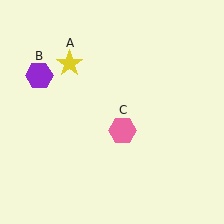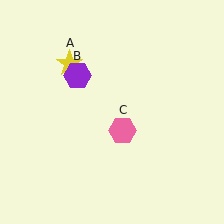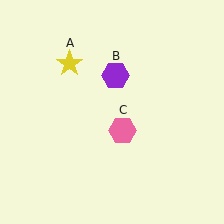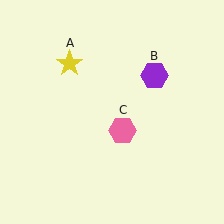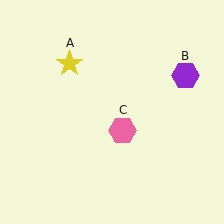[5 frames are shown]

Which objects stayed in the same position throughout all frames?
Yellow star (object A) and pink hexagon (object C) remained stationary.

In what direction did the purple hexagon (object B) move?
The purple hexagon (object B) moved right.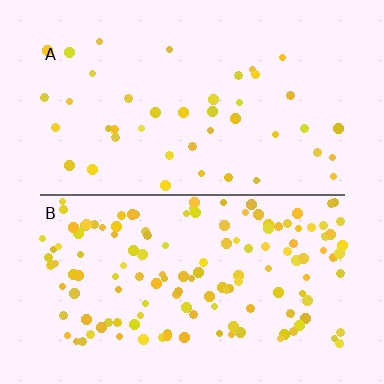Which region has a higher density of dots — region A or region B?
B (the bottom).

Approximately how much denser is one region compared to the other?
Approximately 3.4× — region B over region A.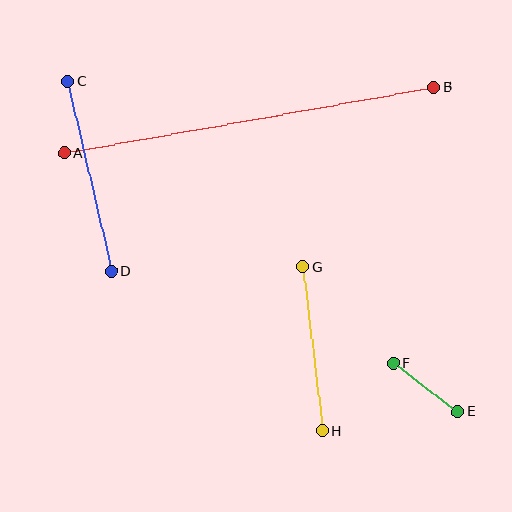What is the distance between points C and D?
The distance is approximately 195 pixels.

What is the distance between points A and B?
The distance is approximately 375 pixels.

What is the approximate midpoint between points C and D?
The midpoint is at approximately (90, 177) pixels.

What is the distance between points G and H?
The distance is approximately 165 pixels.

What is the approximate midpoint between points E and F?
The midpoint is at approximately (426, 387) pixels.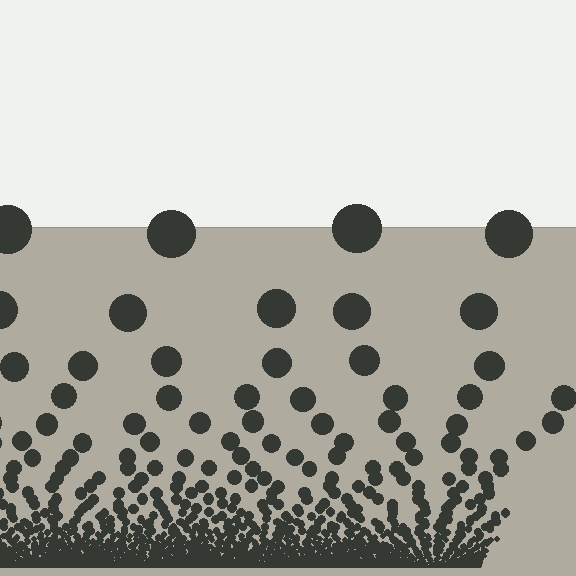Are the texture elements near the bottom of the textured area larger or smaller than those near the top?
Smaller. The gradient is inverted — elements near the bottom are smaller and denser.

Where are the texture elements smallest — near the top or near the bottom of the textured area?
Near the bottom.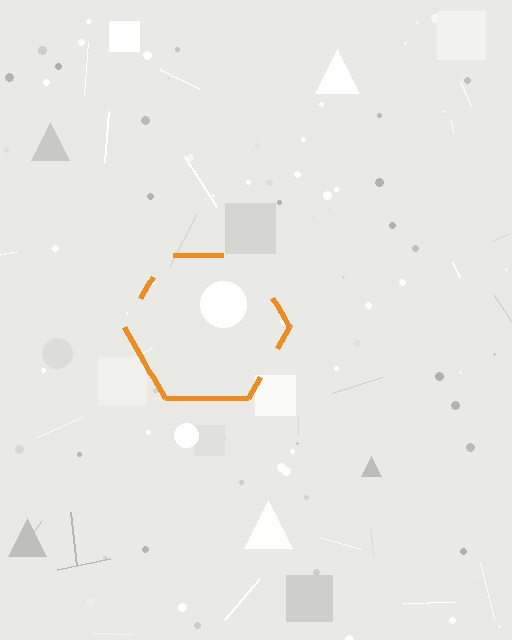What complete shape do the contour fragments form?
The contour fragments form a hexagon.